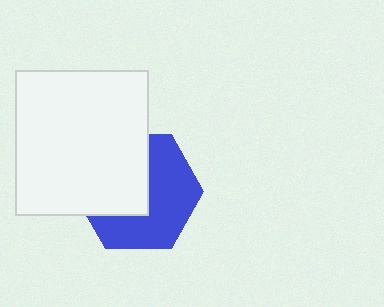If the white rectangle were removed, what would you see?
You would see the complete blue hexagon.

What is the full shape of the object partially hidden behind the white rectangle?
The partially hidden object is a blue hexagon.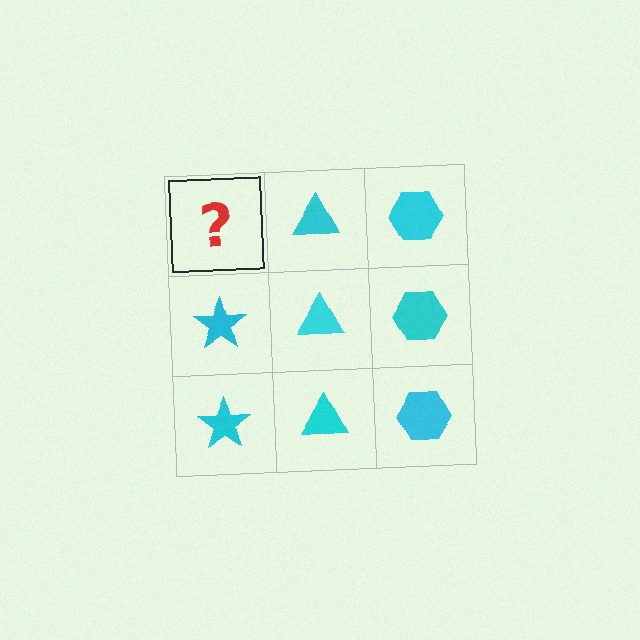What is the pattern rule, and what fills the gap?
The rule is that each column has a consistent shape. The gap should be filled with a cyan star.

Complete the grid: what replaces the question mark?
The question mark should be replaced with a cyan star.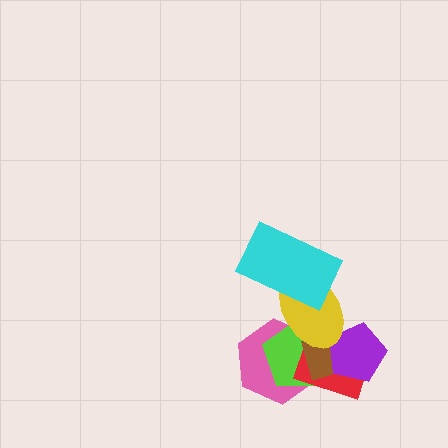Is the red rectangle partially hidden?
Yes, it is partially covered by another shape.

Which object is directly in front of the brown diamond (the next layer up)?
The purple pentagon is directly in front of the brown diamond.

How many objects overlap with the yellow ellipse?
6 objects overlap with the yellow ellipse.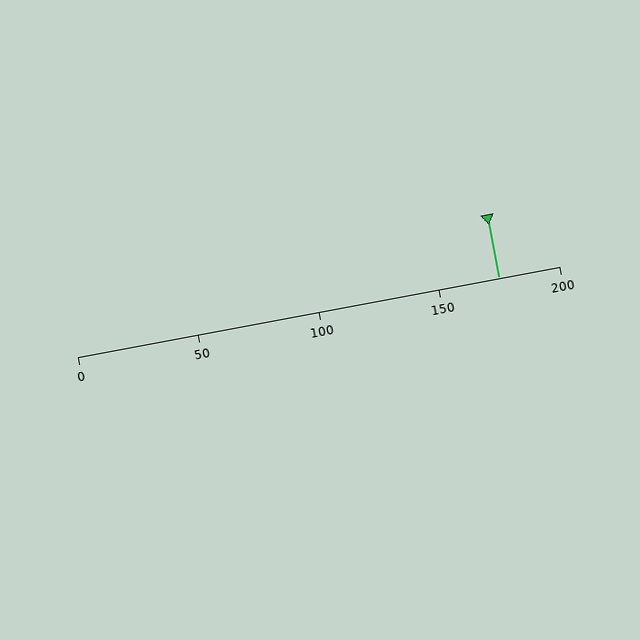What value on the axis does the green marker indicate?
The marker indicates approximately 175.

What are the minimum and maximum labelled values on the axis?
The axis runs from 0 to 200.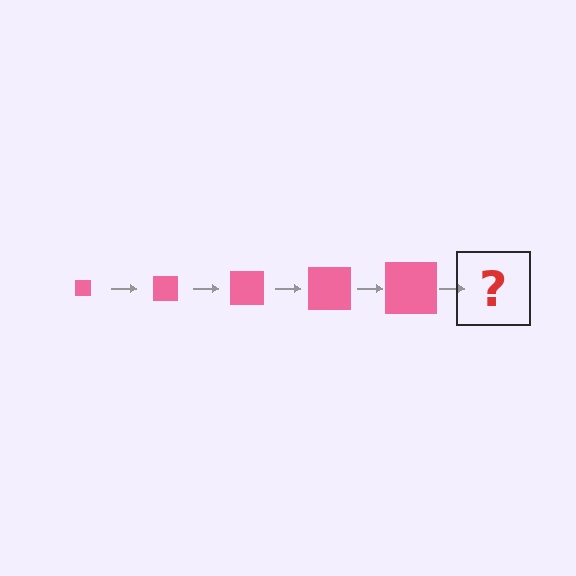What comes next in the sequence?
The next element should be a pink square, larger than the previous one.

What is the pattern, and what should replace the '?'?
The pattern is that the square gets progressively larger each step. The '?' should be a pink square, larger than the previous one.